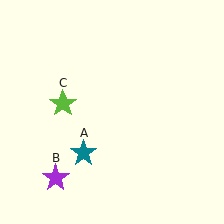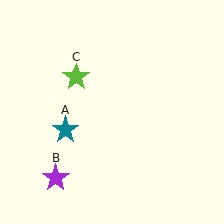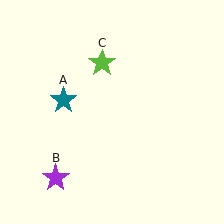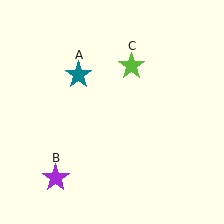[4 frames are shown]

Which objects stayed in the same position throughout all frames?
Purple star (object B) remained stationary.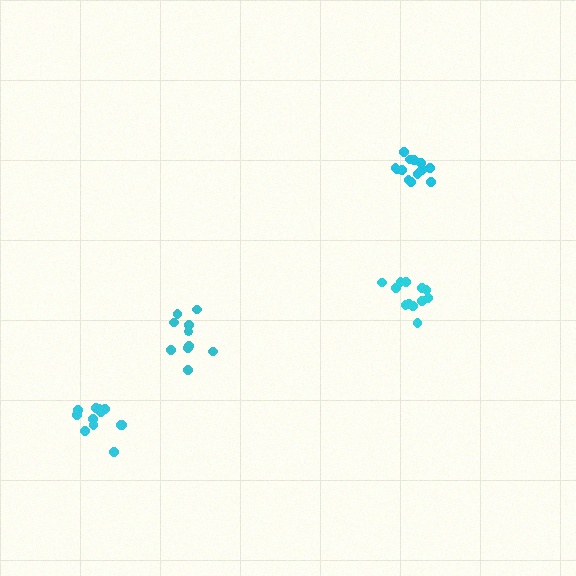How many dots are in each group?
Group 1: 12 dots, Group 2: 13 dots, Group 3: 12 dots, Group 4: 10 dots (47 total).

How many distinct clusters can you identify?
There are 4 distinct clusters.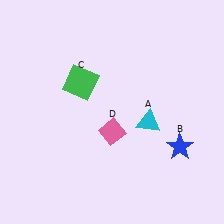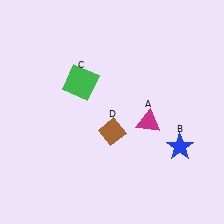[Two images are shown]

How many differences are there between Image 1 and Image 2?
There are 2 differences between the two images.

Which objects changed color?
A changed from cyan to magenta. D changed from pink to brown.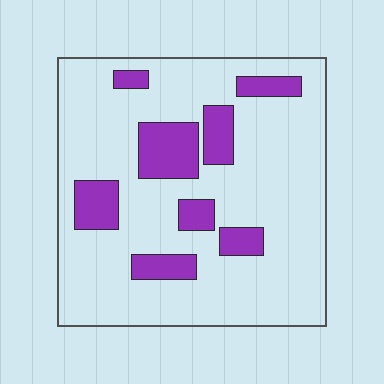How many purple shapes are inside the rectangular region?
8.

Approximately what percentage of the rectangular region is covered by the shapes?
Approximately 20%.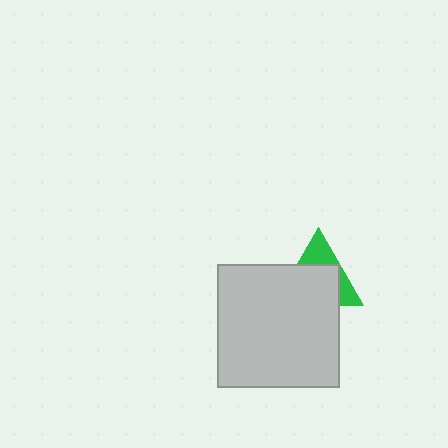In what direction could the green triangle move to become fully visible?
The green triangle could move up. That would shift it out from behind the light gray square entirely.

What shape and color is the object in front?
The object in front is a light gray square.